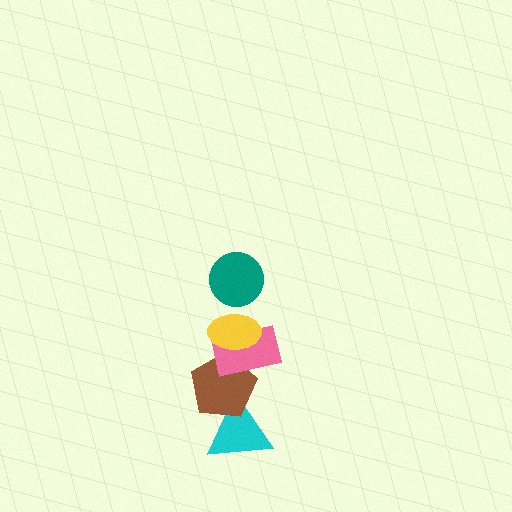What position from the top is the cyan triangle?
The cyan triangle is 5th from the top.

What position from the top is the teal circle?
The teal circle is 1st from the top.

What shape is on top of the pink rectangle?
The yellow ellipse is on top of the pink rectangle.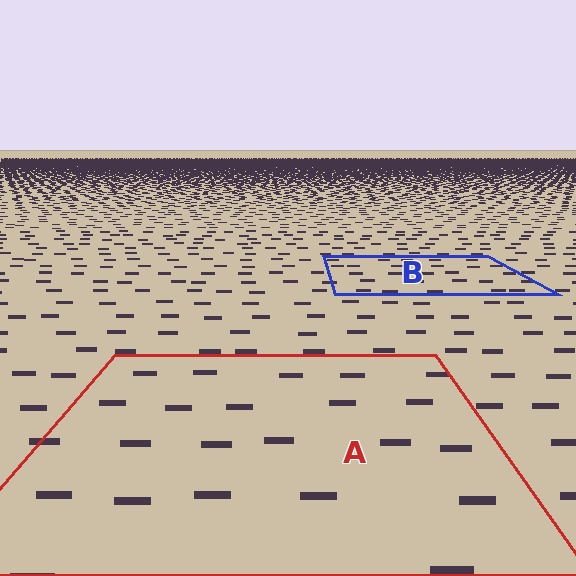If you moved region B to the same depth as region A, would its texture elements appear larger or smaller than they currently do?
They would appear larger. At a closer depth, the same texture elements are projected at a bigger on-screen size.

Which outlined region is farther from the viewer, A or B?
Region B is farther from the viewer — the texture elements inside it appear smaller and more densely packed.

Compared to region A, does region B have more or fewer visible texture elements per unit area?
Region B has more texture elements per unit area — they are packed more densely because it is farther away.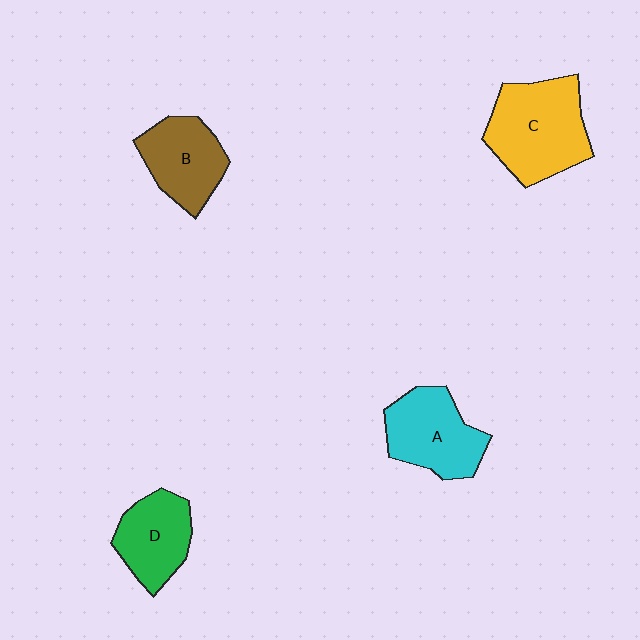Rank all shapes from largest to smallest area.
From largest to smallest: C (yellow), A (cyan), B (brown), D (green).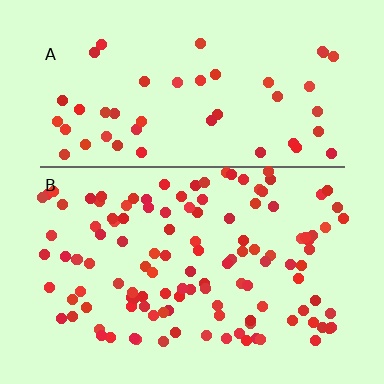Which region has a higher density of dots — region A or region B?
B (the bottom).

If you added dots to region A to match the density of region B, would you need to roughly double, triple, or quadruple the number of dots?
Approximately double.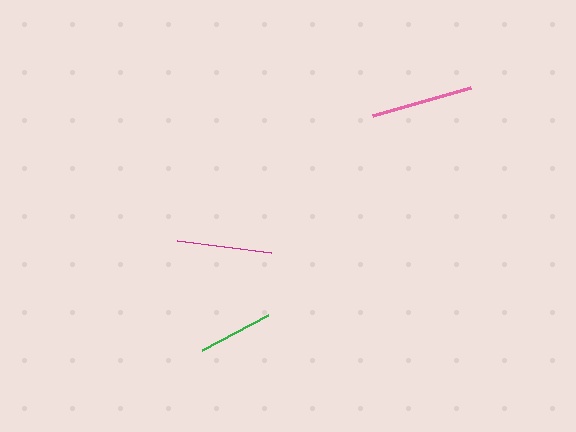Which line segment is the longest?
The pink line is the longest at approximately 102 pixels.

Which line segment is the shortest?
The green line is the shortest at approximately 75 pixels.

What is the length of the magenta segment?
The magenta segment is approximately 95 pixels long.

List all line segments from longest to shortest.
From longest to shortest: pink, magenta, green.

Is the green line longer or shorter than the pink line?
The pink line is longer than the green line.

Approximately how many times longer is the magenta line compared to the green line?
The magenta line is approximately 1.3 times the length of the green line.